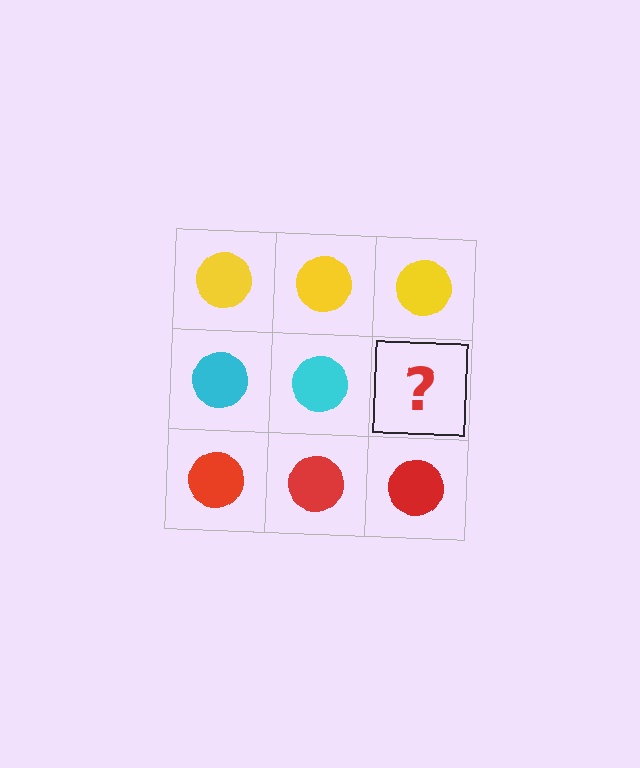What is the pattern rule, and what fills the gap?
The rule is that each row has a consistent color. The gap should be filled with a cyan circle.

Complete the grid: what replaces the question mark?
The question mark should be replaced with a cyan circle.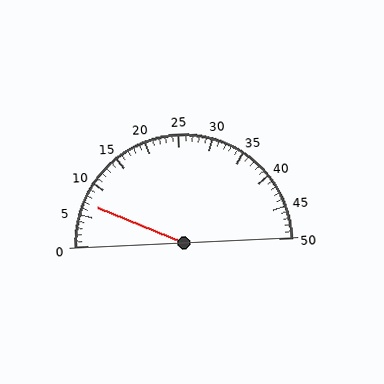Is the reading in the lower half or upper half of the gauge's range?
The reading is in the lower half of the range (0 to 50).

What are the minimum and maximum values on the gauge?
The gauge ranges from 0 to 50.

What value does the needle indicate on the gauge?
The needle indicates approximately 7.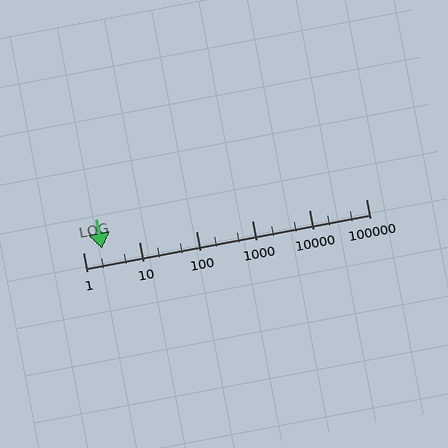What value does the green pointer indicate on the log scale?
The pointer indicates approximately 2.2.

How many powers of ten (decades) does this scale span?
The scale spans 5 decades, from 1 to 100000.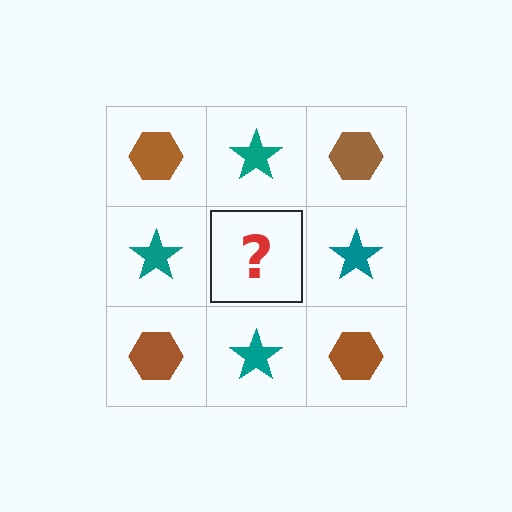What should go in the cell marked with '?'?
The missing cell should contain a brown hexagon.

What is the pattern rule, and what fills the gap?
The rule is that it alternates brown hexagon and teal star in a checkerboard pattern. The gap should be filled with a brown hexagon.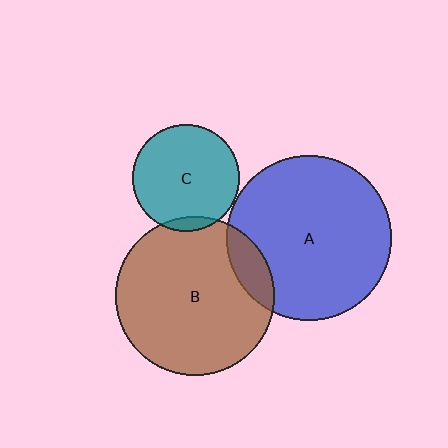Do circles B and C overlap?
Yes.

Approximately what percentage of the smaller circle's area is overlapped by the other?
Approximately 5%.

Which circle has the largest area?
Circle A (blue).